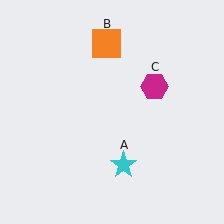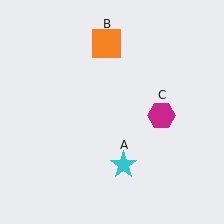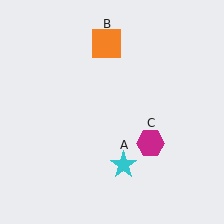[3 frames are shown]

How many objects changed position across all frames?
1 object changed position: magenta hexagon (object C).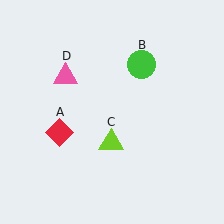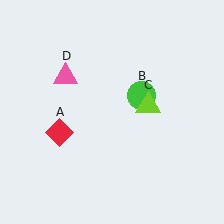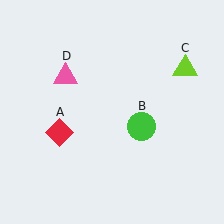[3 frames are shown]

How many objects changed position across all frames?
2 objects changed position: green circle (object B), lime triangle (object C).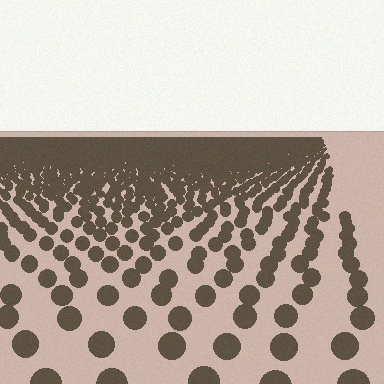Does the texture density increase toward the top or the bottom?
Density increases toward the top.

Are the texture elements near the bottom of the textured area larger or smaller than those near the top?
Larger. Near the bottom, elements are closer to the viewer and appear at a bigger on-screen size.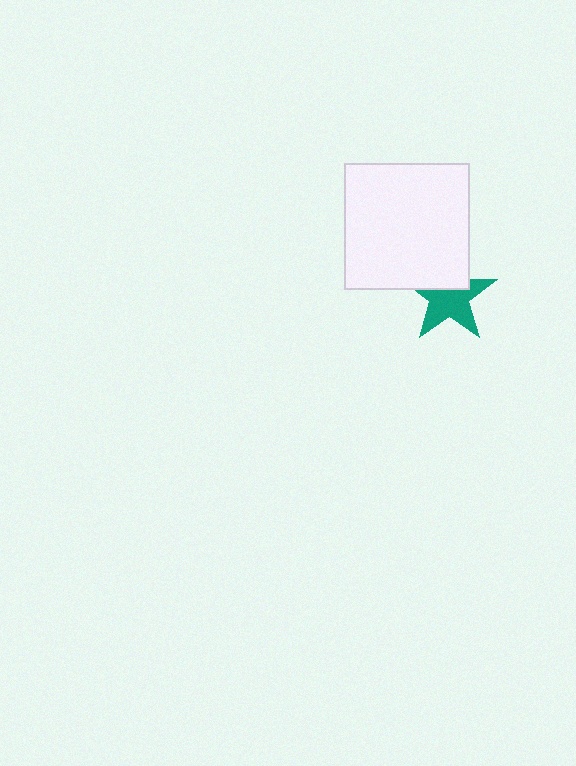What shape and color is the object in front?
The object in front is a white square.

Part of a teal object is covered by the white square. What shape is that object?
It is a star.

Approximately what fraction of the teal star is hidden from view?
Roughly 34% of the teal star is hidden behind the white square.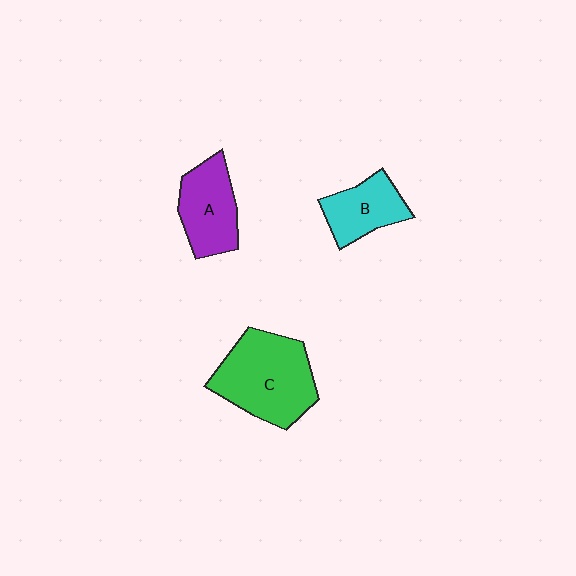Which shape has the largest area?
Shape C (green).